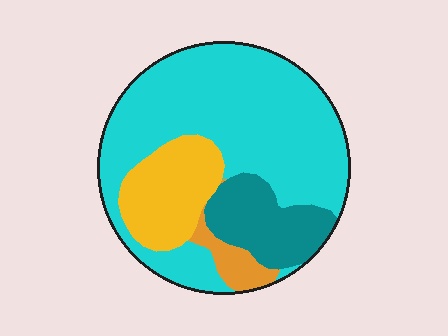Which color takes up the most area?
Cyan, at roughly 60%.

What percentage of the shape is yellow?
Yellow covers about 15% of the shape.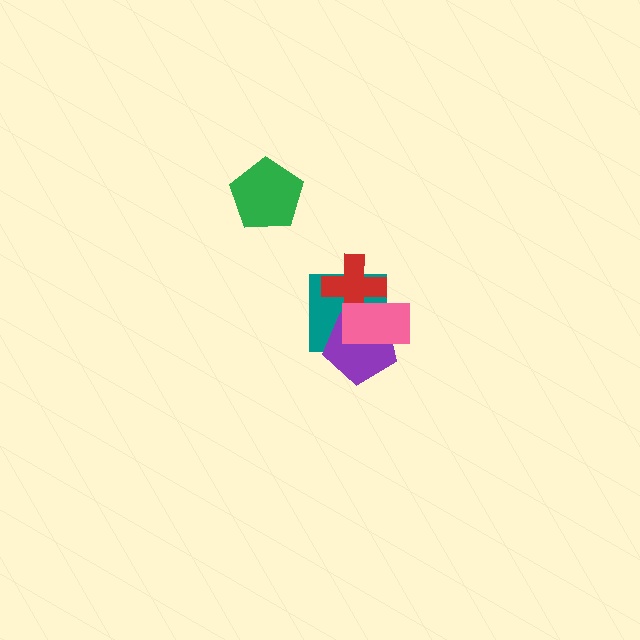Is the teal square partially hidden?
Yes, it is partially covered by another shape.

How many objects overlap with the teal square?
3 objects overlap with the teal square.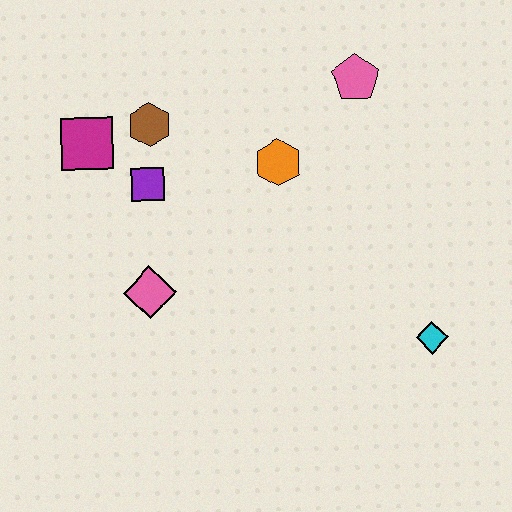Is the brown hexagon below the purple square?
No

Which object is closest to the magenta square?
The brown hexagon is closest to the magenta square.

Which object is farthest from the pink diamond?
The pink pentagon is farthest from the pink diamond.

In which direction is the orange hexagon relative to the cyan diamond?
The orange hexagon is above the cyan diamond.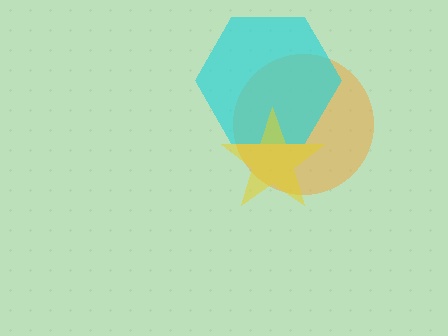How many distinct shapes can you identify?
There are 3 distinct shapes: an orange circle, a cyan hexagon, a yellow star.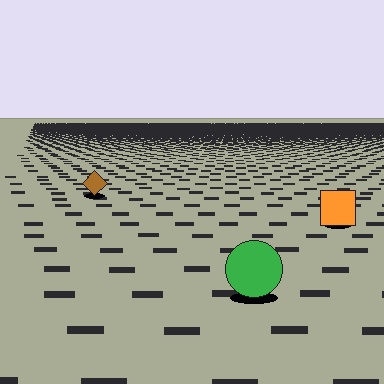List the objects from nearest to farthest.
From nearest to farthest: the green circle, the orange square, the brown diamond.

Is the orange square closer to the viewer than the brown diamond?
Yes. The orange square is closer — you can tell from the texture gradient: the ground texture is coarser near it.